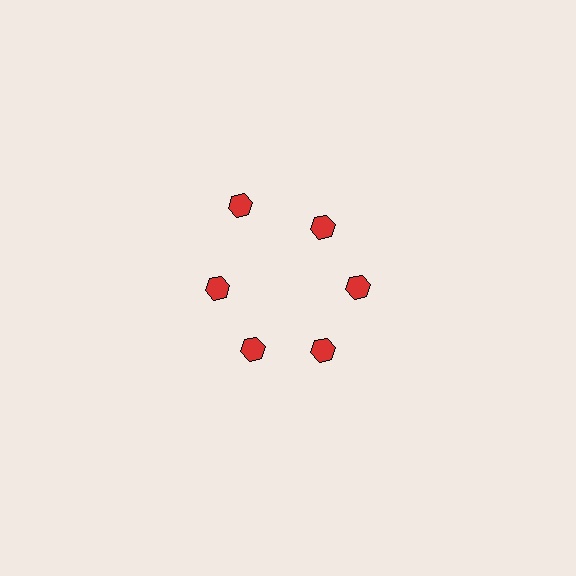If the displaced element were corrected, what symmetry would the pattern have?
It would have 6-fold rotational symmetry — the pattern would map onto itself every 60 degrees.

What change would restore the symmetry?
The symmetry would be restored by moving it inward, back onto the ring so that all 6 hexagons sit at equal angles and equal distance from the center.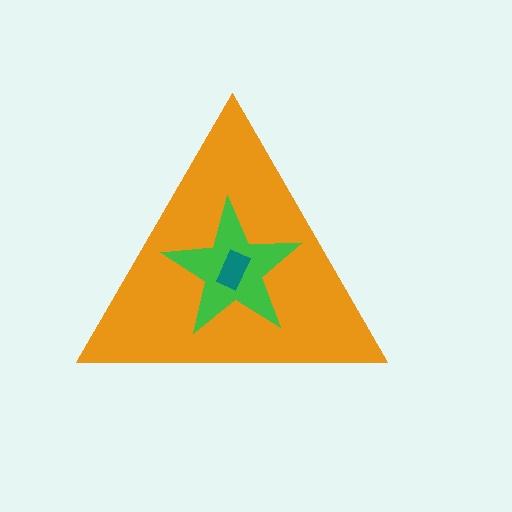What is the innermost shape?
The teal rectangle.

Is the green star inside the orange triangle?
Yes.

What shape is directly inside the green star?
The teal rectangle.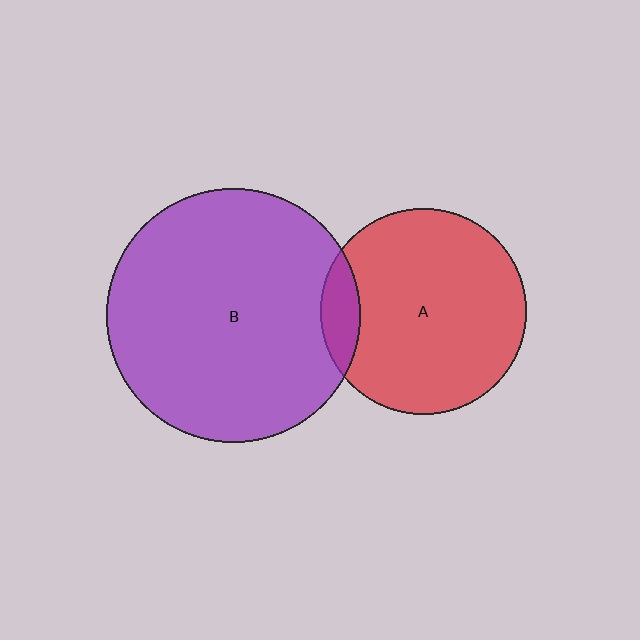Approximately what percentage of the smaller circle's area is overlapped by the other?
Approximately 10%.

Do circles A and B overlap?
Yes.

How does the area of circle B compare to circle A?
Approximately 1.5 times.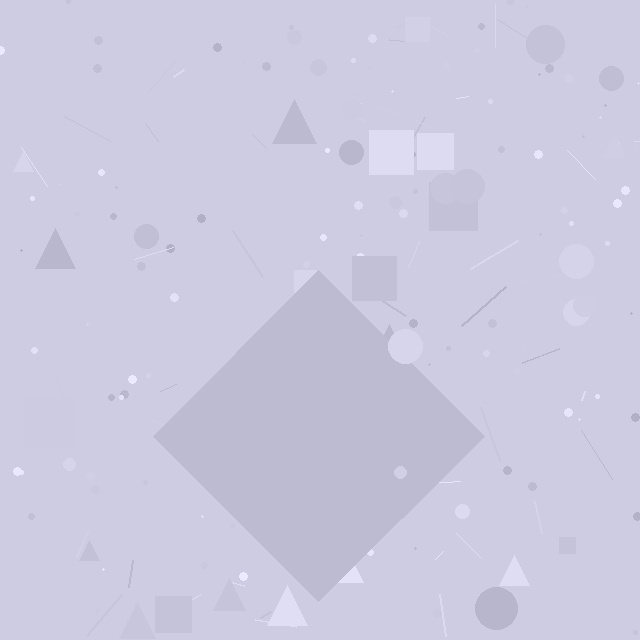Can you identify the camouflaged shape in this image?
The camouflaged shape is a diamond.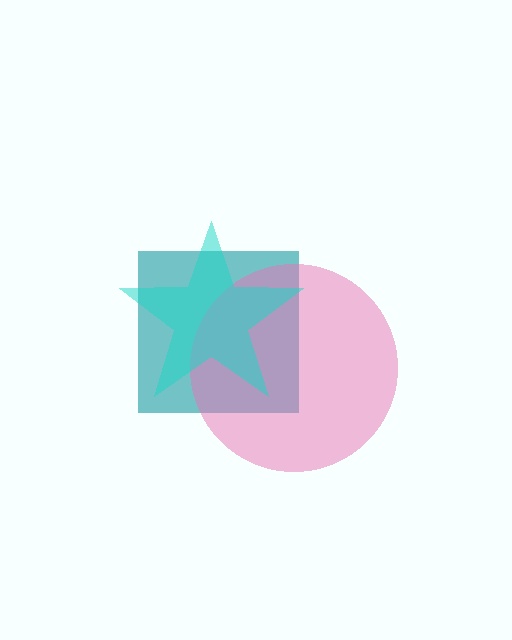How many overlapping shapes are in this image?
There are 3 overlapping shapes in the image.